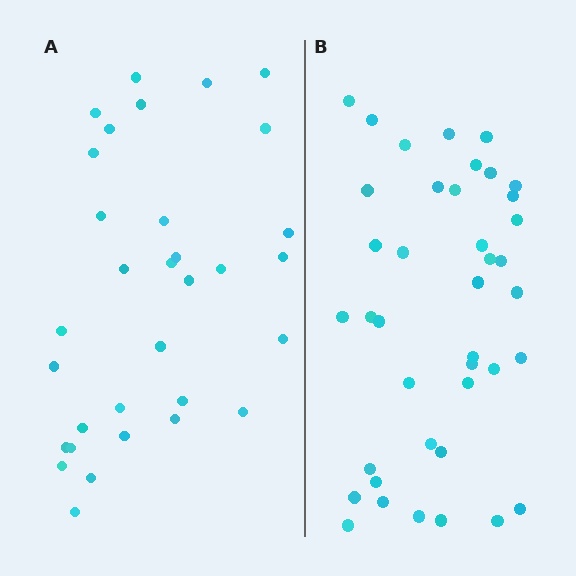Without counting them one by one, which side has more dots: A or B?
Region B (the right region) has more dots.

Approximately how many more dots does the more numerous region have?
Region B has roughly 8 or so more dots than region A.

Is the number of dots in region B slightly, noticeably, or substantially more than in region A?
Region B has noticeably more, but not dramatically so. The ratio is roughly 1.2 to 1.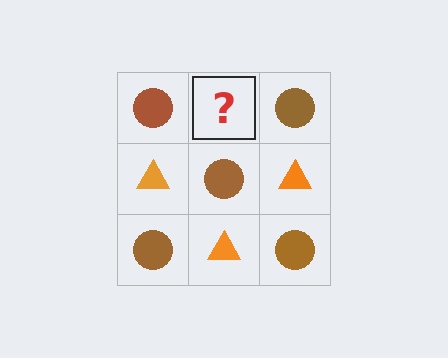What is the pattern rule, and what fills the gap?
The rule is that it alternates brown circle and orange triangle in a checkerboard pattern. The gap should be filled with an orange triangle.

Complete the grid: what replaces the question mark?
The question mark should be replaced with an orange triangle.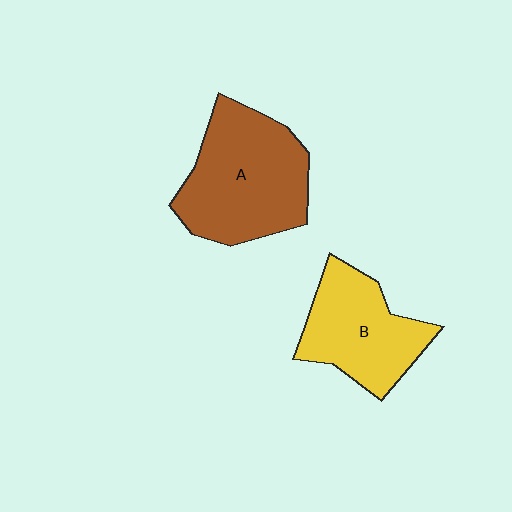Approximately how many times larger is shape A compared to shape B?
Approximately 1.3 times.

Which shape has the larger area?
Shape A (brown).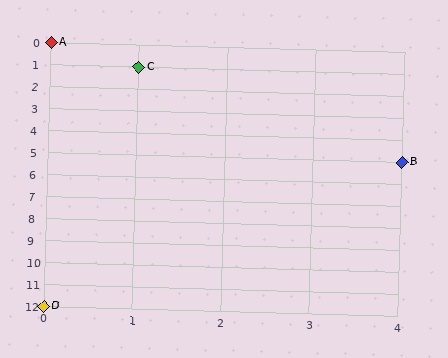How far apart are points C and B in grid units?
Points C and B are 3 columns and 4 rows apart (about 5.0 grid units diagonally).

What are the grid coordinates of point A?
Point A is at grid coordinates (0, 0).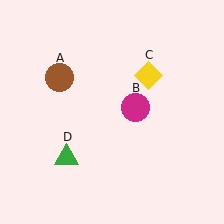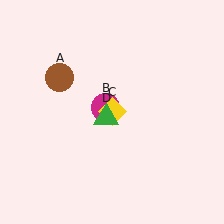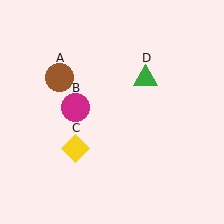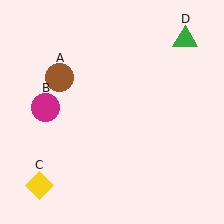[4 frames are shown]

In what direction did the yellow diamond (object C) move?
The yellow diamond (object C) moved down and to the left.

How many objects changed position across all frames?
3 objects changed position: magenta circle (object B), yellow diamond (object C), green triangle (object D).